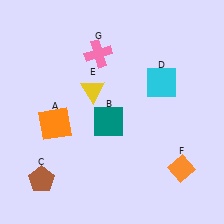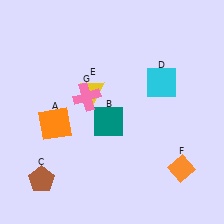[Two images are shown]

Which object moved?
The pink cross (G) moved down.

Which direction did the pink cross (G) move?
The pink cross (G) moved down.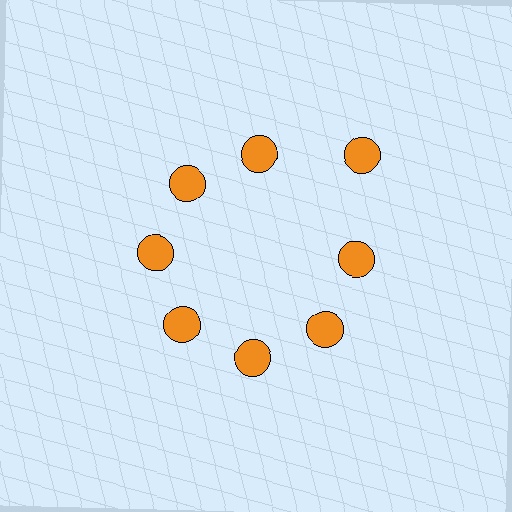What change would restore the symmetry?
The symmetry would be restored by moving it inward, back onto the ring so that all 8 circles sit at equal angles and equal distance from the center.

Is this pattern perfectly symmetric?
No. The 8 orange circles are arranged in a ring, but one element near the 2 o'clock position is pushed outward from the center, breaking the 8-fold rotational symmetry.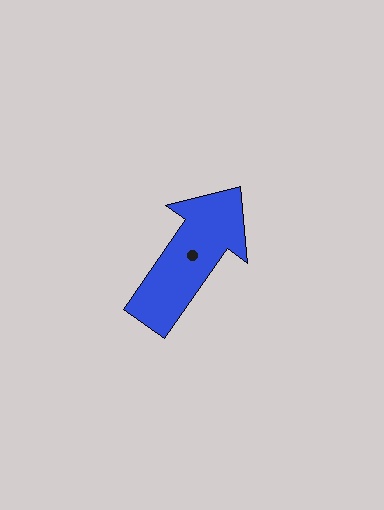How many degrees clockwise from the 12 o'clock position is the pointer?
Approximately 35 degrees.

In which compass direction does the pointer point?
Northeast.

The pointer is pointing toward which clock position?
Roughly 1 o'clock.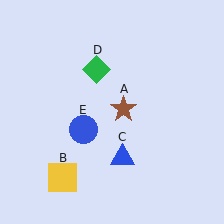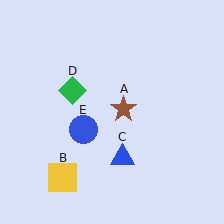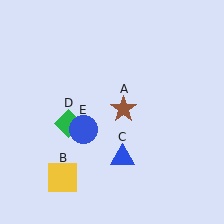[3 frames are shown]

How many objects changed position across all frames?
1 object changed position: green diamond (object D).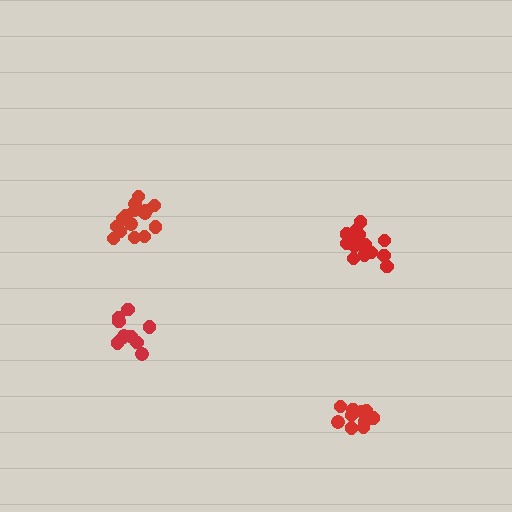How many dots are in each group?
Group 1: 16 dots, Group 2: 16 dots, Group 3: 10 dots, Group 4: 10 dots (52 total).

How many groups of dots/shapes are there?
There are 4 groups.